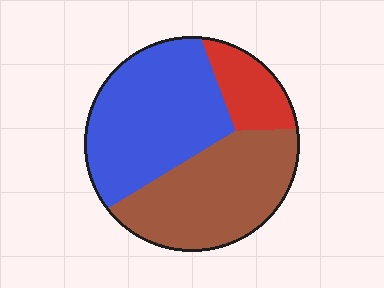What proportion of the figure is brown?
Brown covers around 40% of the figure.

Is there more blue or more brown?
Blue.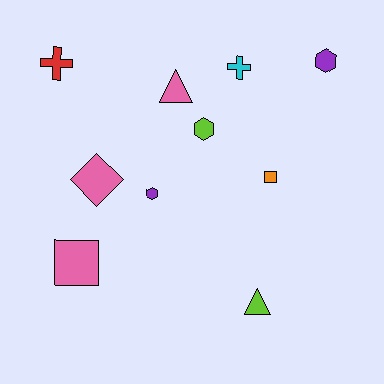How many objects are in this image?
There are 10 objects.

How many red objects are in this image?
There is 1 red object.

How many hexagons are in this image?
There are 3 hexagons.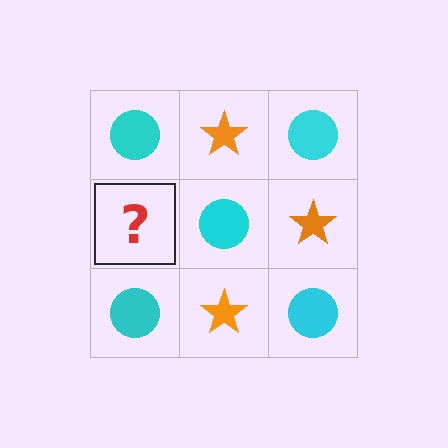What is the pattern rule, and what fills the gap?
The rule is that it alternates cyan circle and orange star in a checkerboard pattern. The gap should be filled with an orange star.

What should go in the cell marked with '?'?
The missing cell should contain an orange star.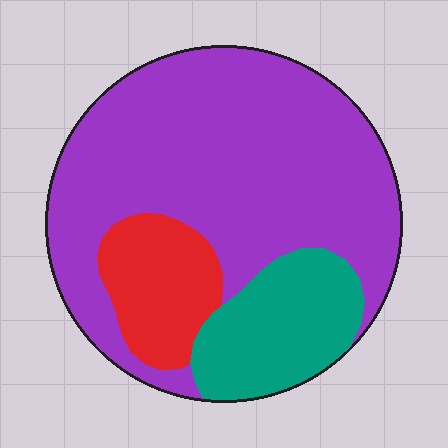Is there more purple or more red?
Purple.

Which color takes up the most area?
Purple, at roughly 65%.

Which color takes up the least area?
Red, at roughly 15%.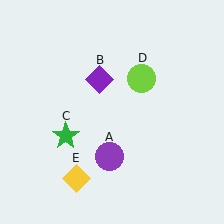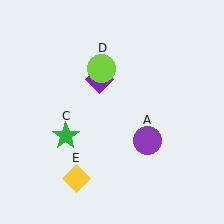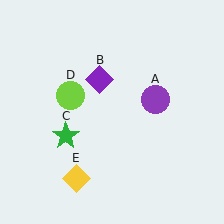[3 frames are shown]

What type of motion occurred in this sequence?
The purple circle (object A), lime circle (object D) rotated counterclockwise around the center of the scene.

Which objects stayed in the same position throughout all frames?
Purple diamond (object B) and green star (object C) and yellow diamond (object E) remained stationary.